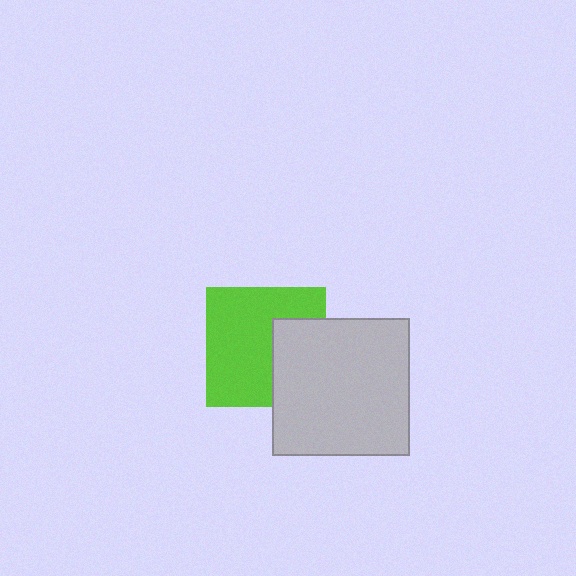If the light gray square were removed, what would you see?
You would see the complete lime square.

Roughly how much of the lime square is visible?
Most of it is visible (roughly 66%).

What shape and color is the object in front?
The object in front is a light gray square.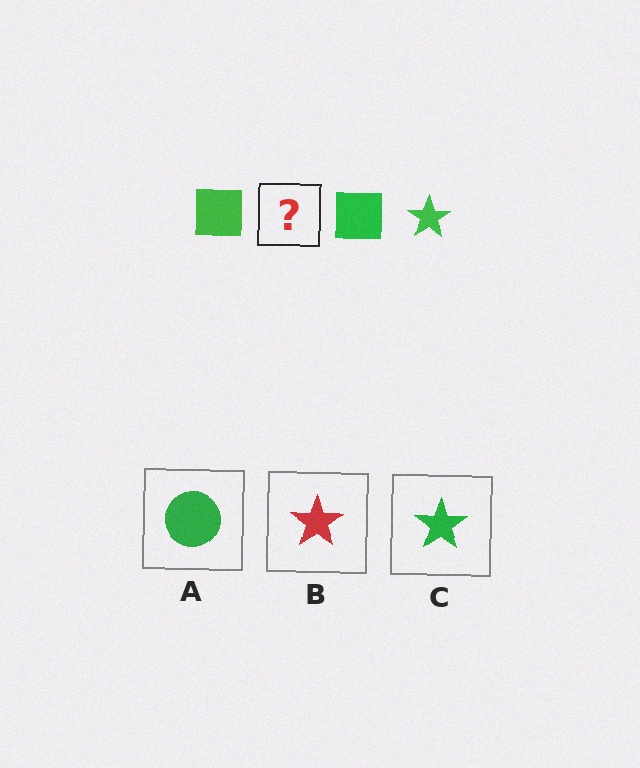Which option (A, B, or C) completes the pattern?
C.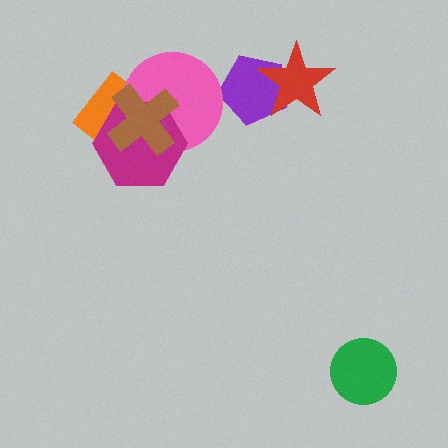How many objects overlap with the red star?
1 object overlaps with the red star.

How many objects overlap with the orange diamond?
3 objects overlap with the orange diamond.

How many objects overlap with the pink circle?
3 objects overlap with the pink circle.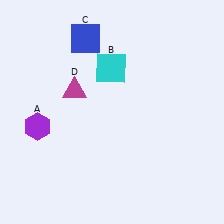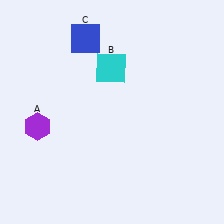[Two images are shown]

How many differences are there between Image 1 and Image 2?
There is 1 difference between the two images.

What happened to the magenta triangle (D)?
The magenta triangle (D) was removed in Image 2. It was in the top-left area of Image 1.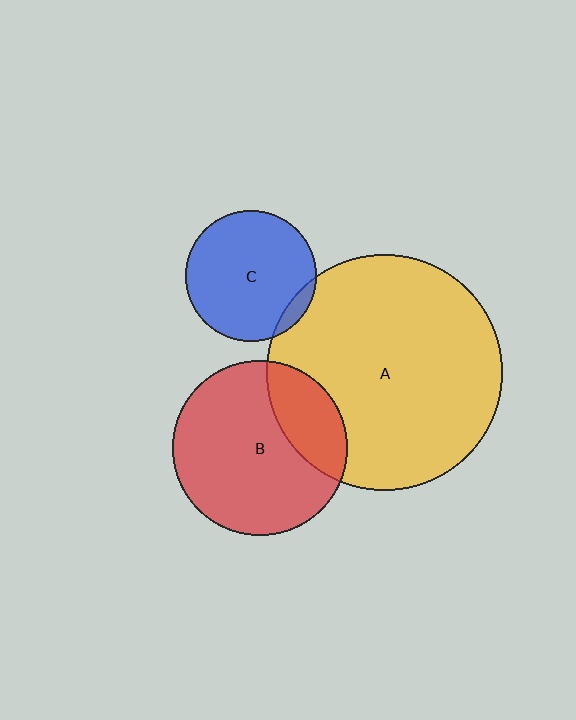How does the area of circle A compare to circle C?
Approximately 3.2 times.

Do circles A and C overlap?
Yes.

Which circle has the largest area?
Circle A (yellow).